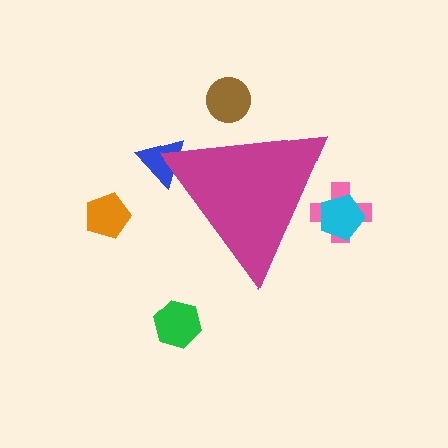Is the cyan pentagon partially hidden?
Yes, the cyan pentagon is partially hidden behind the magenta triangle.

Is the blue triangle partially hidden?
Yes, the blue triangle is partially hidden behind the magenta triangle.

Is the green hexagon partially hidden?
No, the green hexagon is fully visible.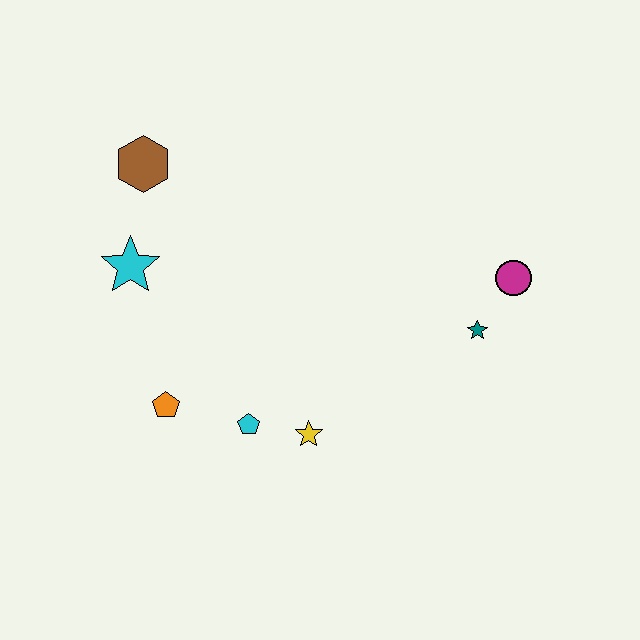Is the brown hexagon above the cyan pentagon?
Yes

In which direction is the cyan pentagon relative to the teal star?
The cyan pentagon is to the left of the teal star.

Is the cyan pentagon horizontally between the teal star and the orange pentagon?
Yes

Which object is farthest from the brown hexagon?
The magenta circle is farthest from the brown hexagon.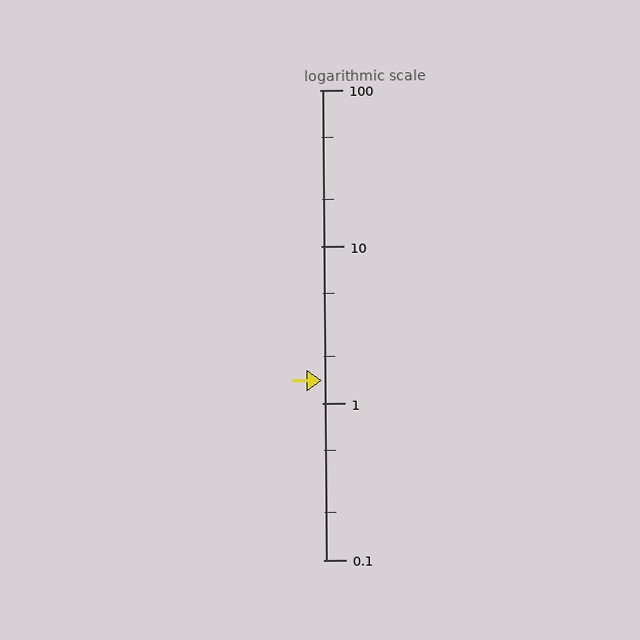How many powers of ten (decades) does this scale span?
The scale spans 3 decades, from 0.1 to 100.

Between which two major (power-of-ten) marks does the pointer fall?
The pointer is between 1 and 10.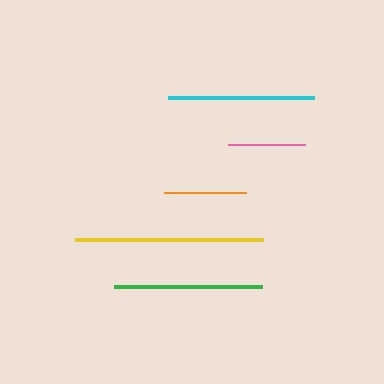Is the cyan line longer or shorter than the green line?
The green line is longer than the cyan line.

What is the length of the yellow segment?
The yellow segment is approximately 188 pixels long.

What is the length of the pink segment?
The pink segment is approximately 77 pixels long.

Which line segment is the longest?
The yellow line is the longest at approximately 188 pixels.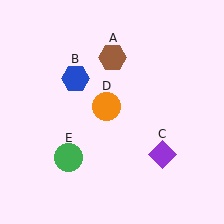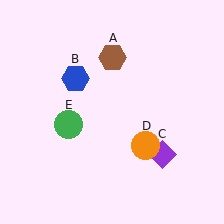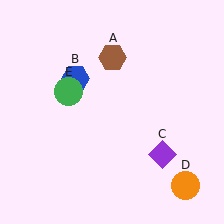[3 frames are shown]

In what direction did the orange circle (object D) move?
The orange circle (object D) moved down and to the right.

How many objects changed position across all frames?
2 objects changed position: orange circle (object D), green circle (object E).